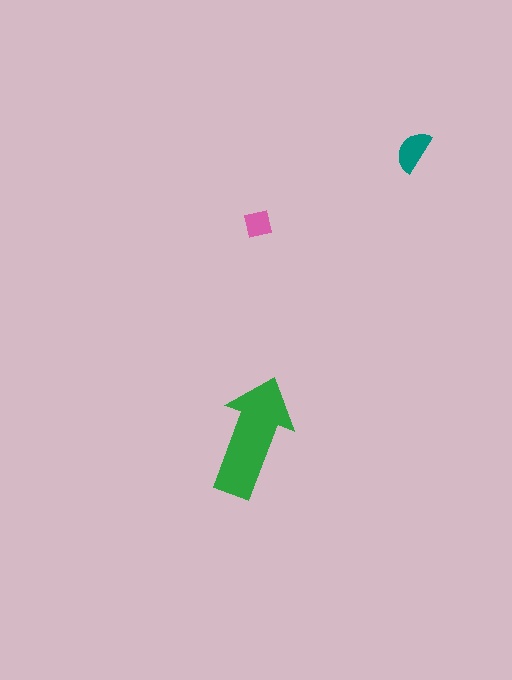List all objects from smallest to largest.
The pink square, the teal semicircle, the green arrow.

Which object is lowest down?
The green arrow is bottommost.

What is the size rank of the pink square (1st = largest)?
3rd.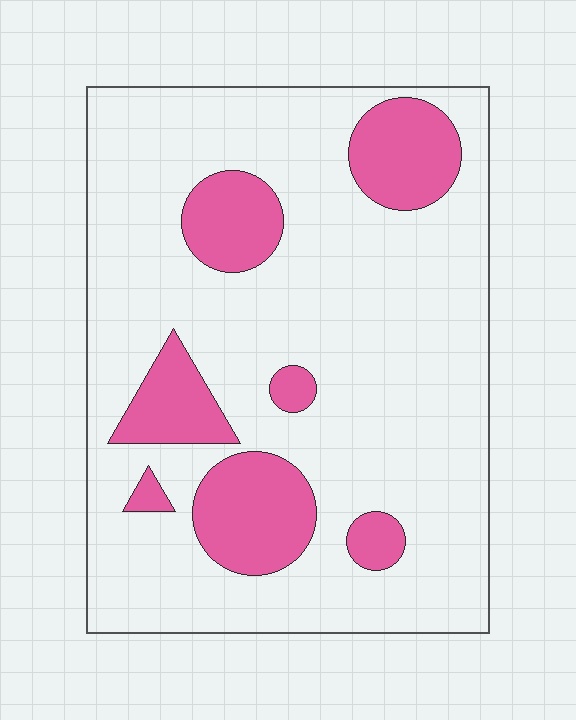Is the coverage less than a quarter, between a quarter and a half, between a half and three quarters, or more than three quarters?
Less than a quarter.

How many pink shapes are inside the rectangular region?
7.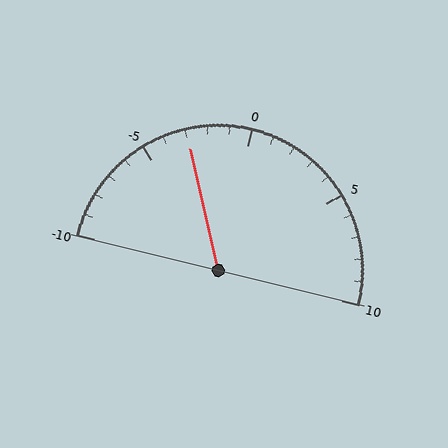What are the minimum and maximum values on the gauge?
The gauge ranges from -10 to 10.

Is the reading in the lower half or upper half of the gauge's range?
The reading is in the lower half of the range (-10 to 10).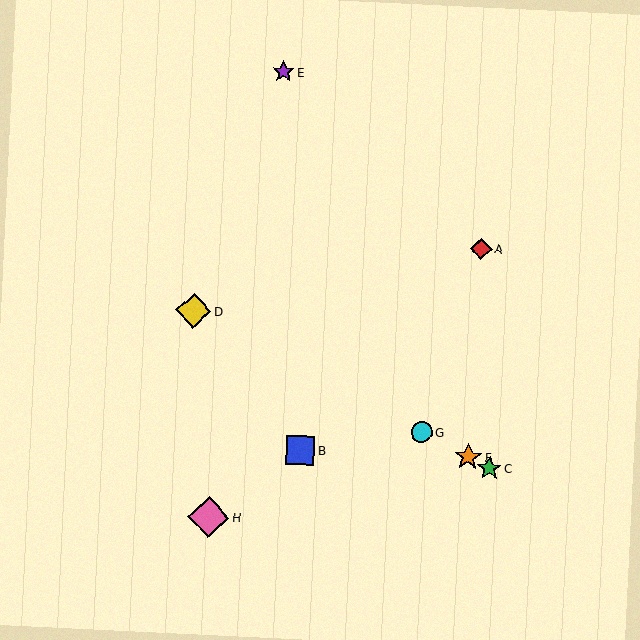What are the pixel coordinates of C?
Object C is at (489, 468).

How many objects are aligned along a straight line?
4 objects (C, D, F, G) are aligned along a straight line.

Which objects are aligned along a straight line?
Objects C, D, F, G are aligned along a straight line.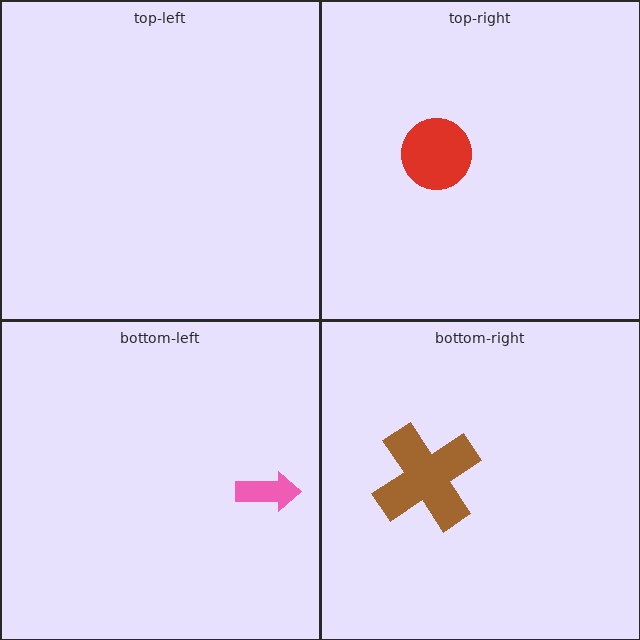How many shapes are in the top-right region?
1.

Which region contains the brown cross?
The bottom-right region.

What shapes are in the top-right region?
The red circle.